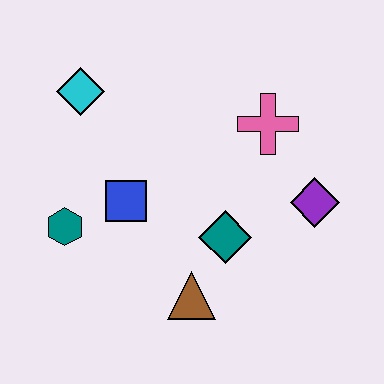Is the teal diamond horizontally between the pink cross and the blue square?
Yes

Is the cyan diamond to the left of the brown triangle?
Yes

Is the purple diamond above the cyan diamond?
No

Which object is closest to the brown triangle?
The teal diamond is closest to the brown triangle.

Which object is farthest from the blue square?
The purple diamond is farthest from the blue square.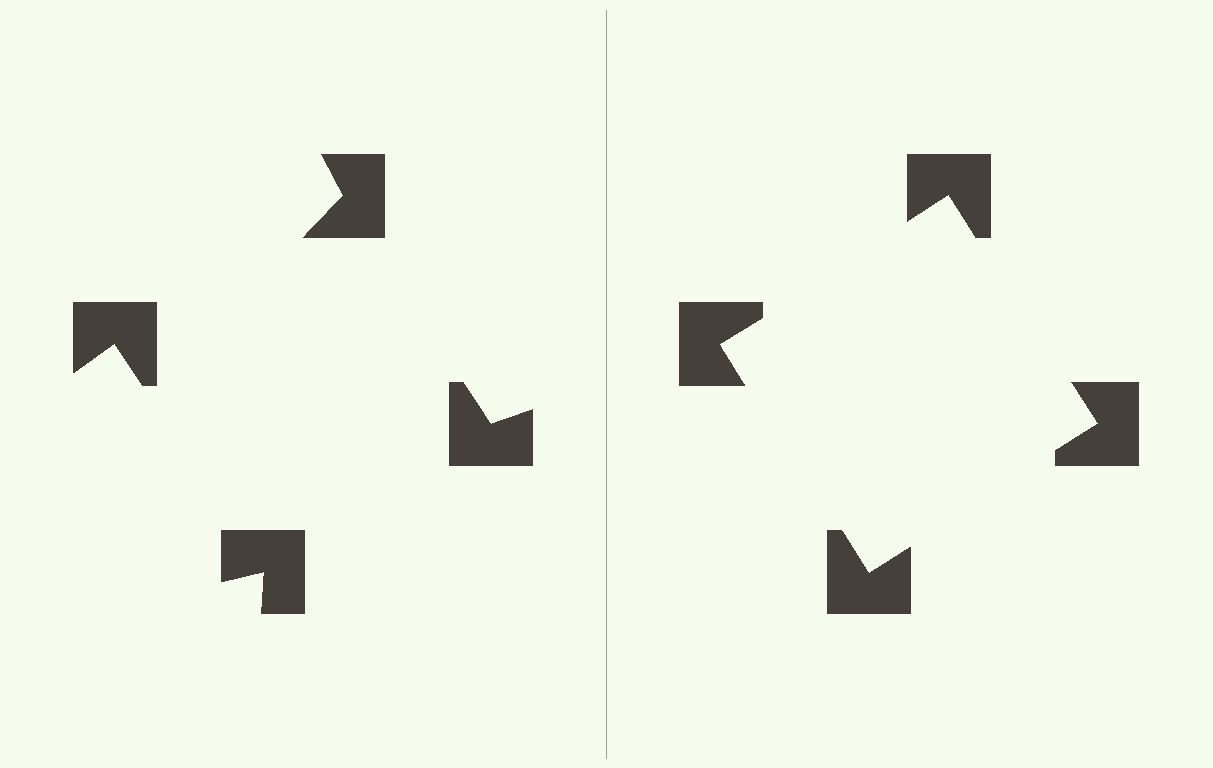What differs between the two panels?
The notched squares are positioned identically on both sides; only the wedge orientations differ. On the right they align to a square; on the left they are misaligned.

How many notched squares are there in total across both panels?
8 — 4 on each side.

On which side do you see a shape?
An illusory square appears on the right side. On the left side the wedge cuts are rotated, so no coherent shape forms.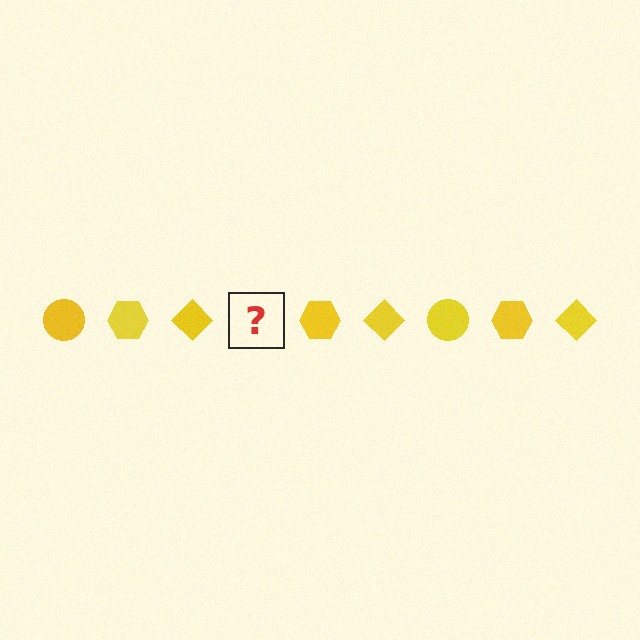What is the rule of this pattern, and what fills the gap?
The rule is that the pattern cycles through circle, hexagon, diamond shapes in yellow. The gap should be filled with a yellow circle.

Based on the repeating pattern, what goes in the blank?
The blank should be a yellow circle.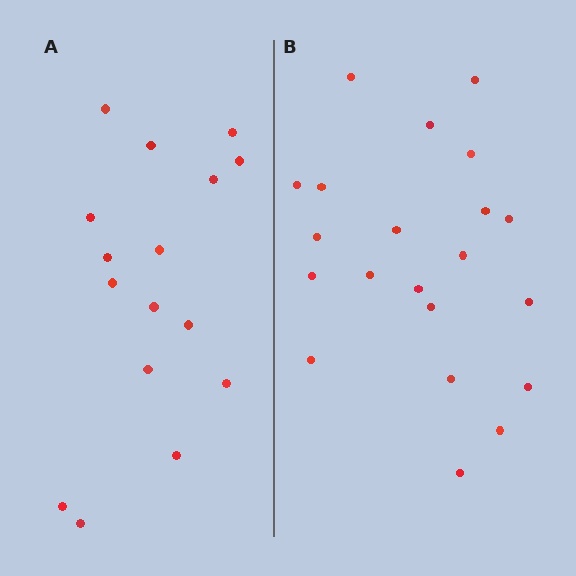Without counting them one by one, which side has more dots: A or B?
Region B (the right region) has more dots.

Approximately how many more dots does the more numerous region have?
Region B has about 5 more dots than region A.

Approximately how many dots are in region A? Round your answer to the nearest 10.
About 20 dots. (The exact count is 16, which rounds to 20.)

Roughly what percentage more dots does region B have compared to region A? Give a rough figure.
About 30% more.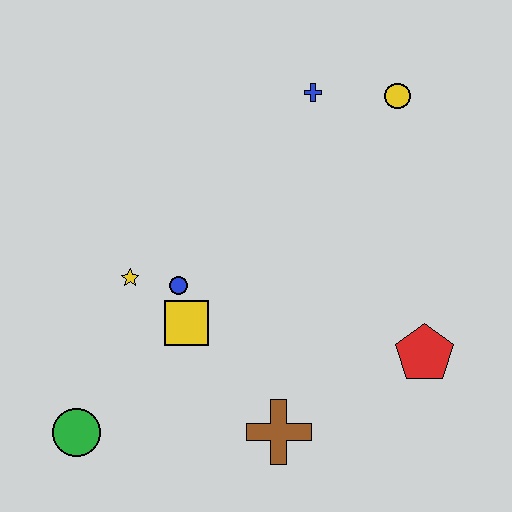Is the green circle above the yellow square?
No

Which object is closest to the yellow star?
The blue circle is closest to the yellow star.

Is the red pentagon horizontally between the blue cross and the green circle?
No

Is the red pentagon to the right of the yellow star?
Yes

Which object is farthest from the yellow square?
The yellow circle is farthest from the yellow square.